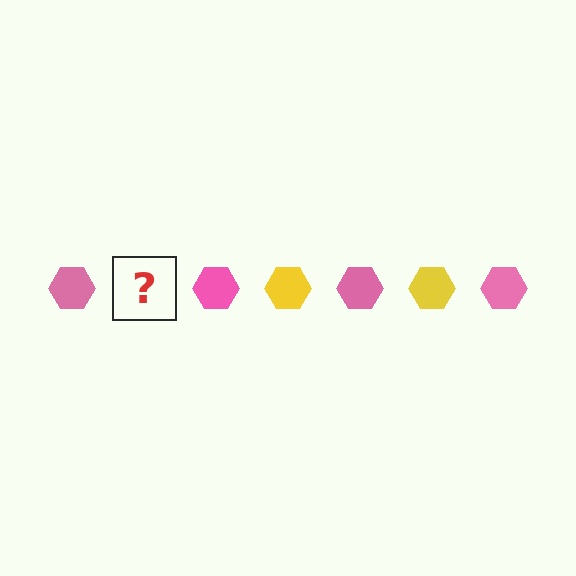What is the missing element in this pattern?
The missing element is a yellow hexagon.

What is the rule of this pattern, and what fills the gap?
The rule is that the pattern cycles through pink, yellow hexagons. The gap should be filled with a yellow hexagon.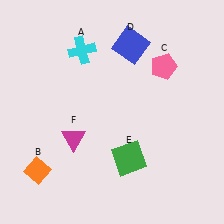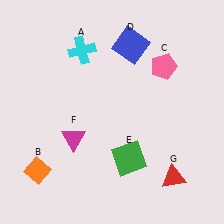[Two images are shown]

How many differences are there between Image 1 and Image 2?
There is 1 difference between the two images.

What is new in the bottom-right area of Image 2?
A red triangle (G) was added in the bottom-right area of Image 2.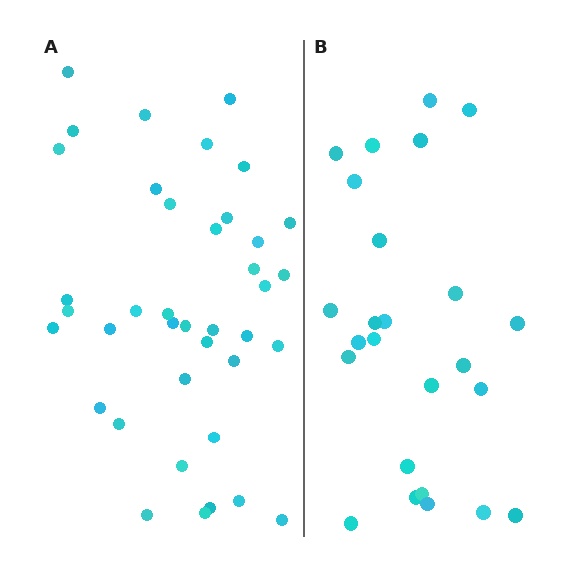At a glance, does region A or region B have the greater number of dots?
Region A (the left region) has more dots.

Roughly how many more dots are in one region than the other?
Region A has approximately 15 more dots than region B.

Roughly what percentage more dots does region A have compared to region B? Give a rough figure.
About 55% more.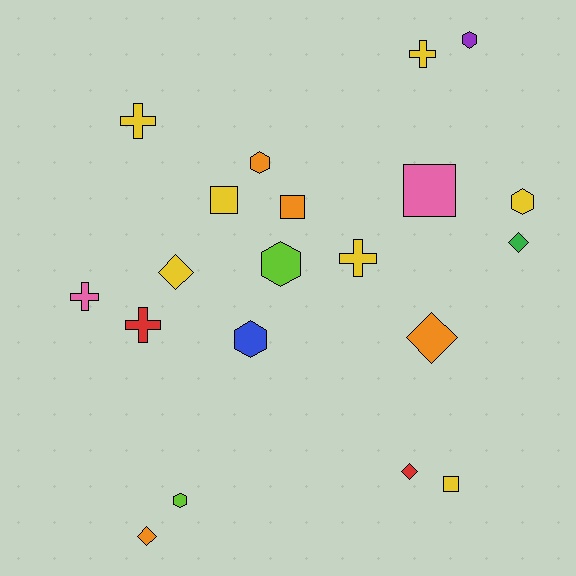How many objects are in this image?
There are 20 objects.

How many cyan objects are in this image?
There are no cyan objects.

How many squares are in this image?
There are 4 squares.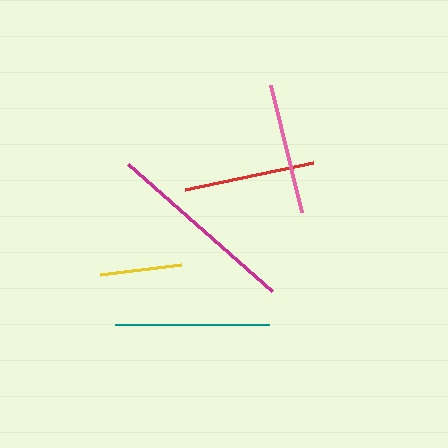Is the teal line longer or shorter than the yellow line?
The teal line is longer than the yellow line.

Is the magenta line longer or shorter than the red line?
The magenta line is longer than the red line.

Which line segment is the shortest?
The yellow line is the shortest at approximately 82 pixels.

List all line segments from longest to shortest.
From longest to shortest: magenta, teal, red, pink, yellow.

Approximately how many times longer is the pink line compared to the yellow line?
The pink line is approximately 1.6 times the length of the yellow line.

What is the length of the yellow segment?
The yellow segment is approximately 82 pixels long.